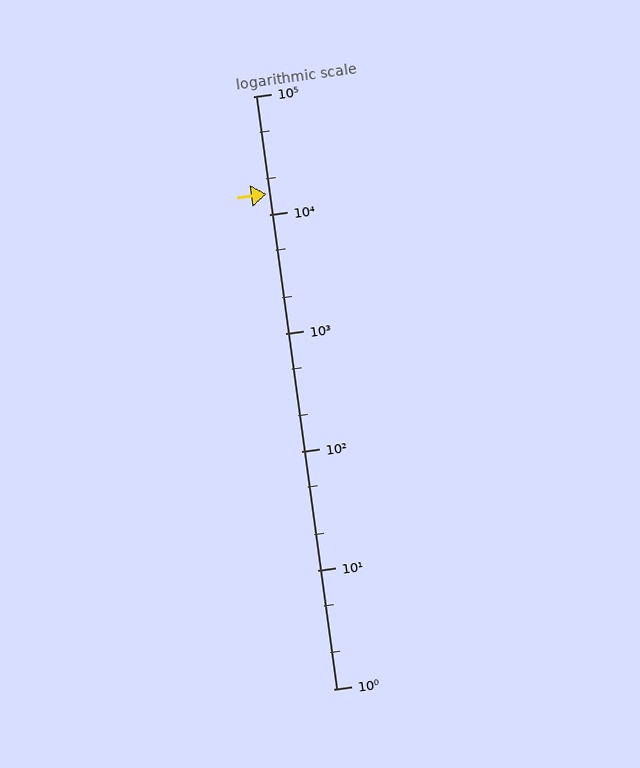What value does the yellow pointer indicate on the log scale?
The pointer indicates approximately 15000.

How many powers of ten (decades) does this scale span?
The scale spans 5 decades, from 1 to 100000.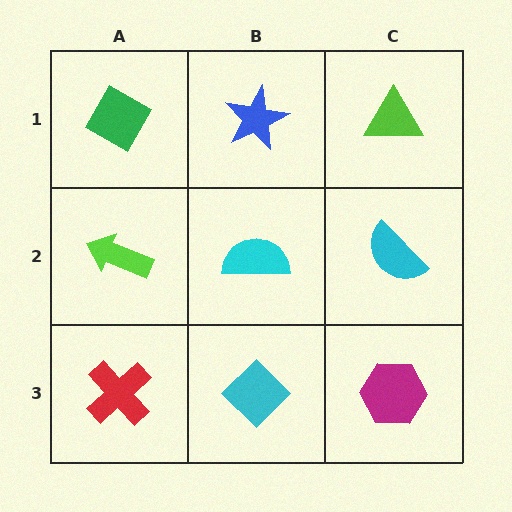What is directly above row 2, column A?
A green diamond.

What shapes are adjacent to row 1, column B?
A cyan semicircle (row 2, column B), a green diamond (row 1, column A), a lime triangle (row 1, column C).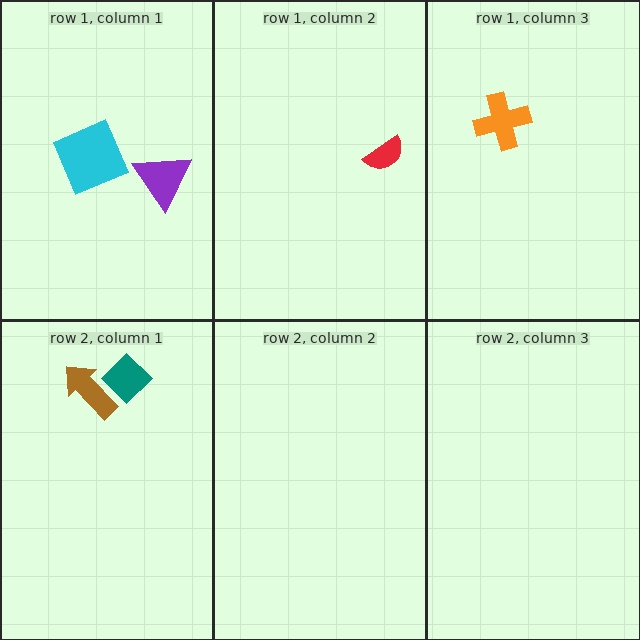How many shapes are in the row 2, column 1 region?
2.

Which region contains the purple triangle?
The row 1, column 1 region.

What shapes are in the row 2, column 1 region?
The teal diamond, the brown arrow.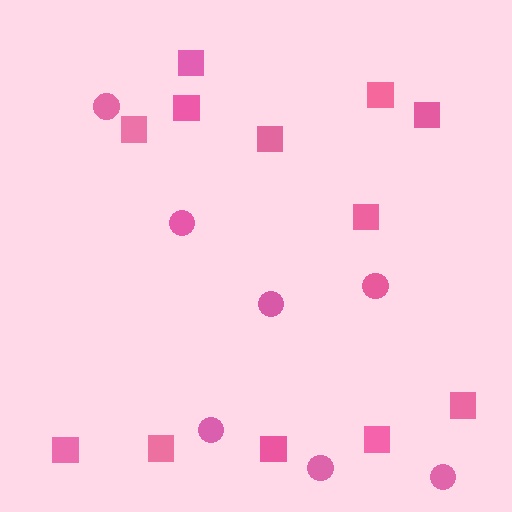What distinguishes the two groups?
There are 2 groups: one group of circles (7) and one group of squares (12).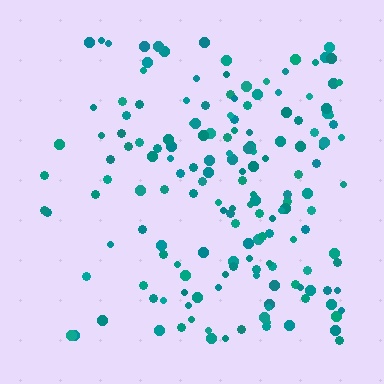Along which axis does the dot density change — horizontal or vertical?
Horizontal.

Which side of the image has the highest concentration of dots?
The right.